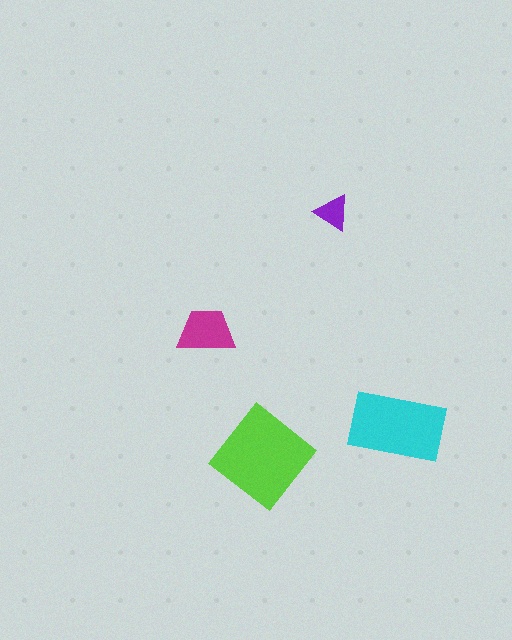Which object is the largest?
The lime diamond.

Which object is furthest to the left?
The magenta trapezoid is leftmost.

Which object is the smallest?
The purple triangle.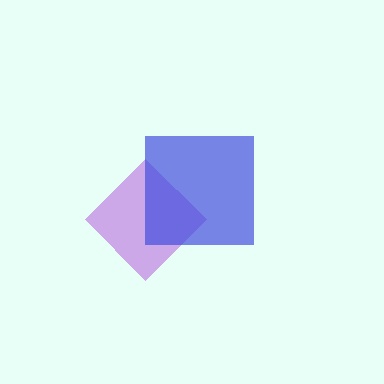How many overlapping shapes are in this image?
There are 2 overlapping shapes in the image.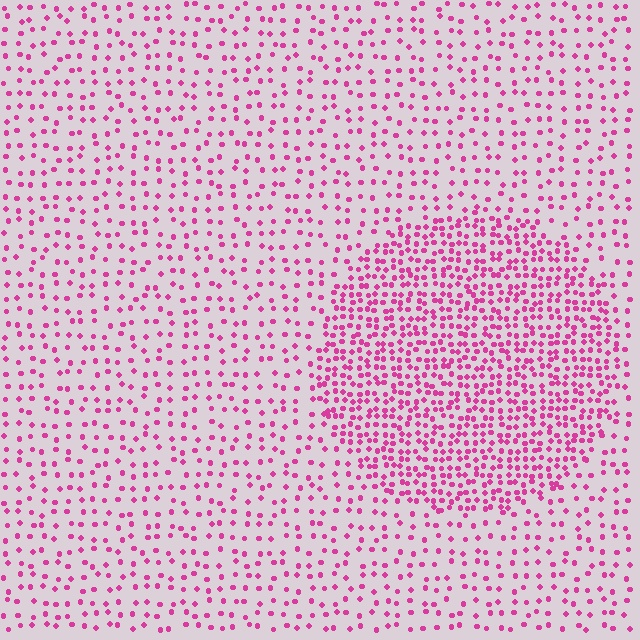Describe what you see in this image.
The image contains small magenta elements arranged at two different densities. A circle-shaped region is visible where the elements are more densely packed than the surrounding area.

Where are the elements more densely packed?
The elements are more densely packed inside the circle boundary.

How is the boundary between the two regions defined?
The boundary is defined by a change in element density (approximately 2.3x ratio). All elements are the same color, size, and shape.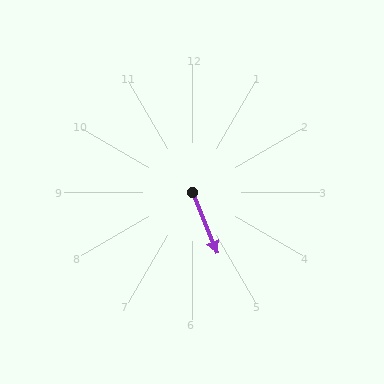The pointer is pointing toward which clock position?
Roughly 5 o'clock.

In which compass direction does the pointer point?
South.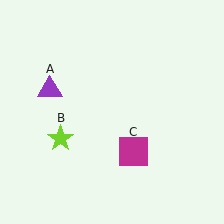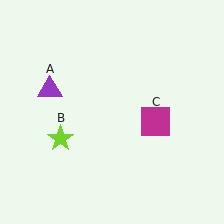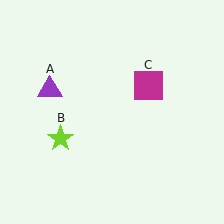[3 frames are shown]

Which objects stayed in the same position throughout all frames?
Purple triangle (object A) and lime star (object B) remained stationary.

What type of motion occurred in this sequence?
The magenta square (object C) rotated counterclockwise around the center of the scene.